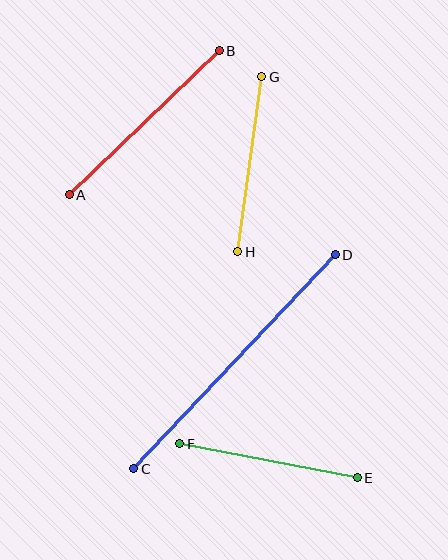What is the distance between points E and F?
The distance is approximately 181 pixels.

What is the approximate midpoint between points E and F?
The midpoint is at approximately (269, 461) pixels.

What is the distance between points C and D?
The distance is approximately 293 pixels.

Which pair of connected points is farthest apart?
Points C and D are farthest apart.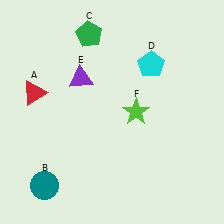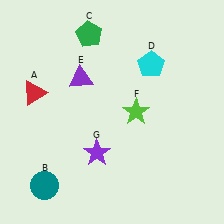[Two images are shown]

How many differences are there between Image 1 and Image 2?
There is 1 difference between the two images.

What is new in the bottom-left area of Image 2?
A purple star (G) was added in the bottom-left area of Image 2.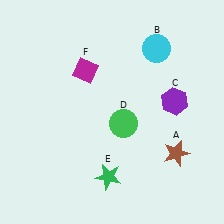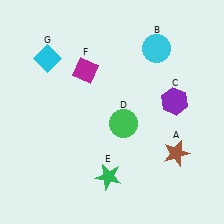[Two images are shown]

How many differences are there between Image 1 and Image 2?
There is 1 difference between the two images.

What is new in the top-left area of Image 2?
A cyan diamond (G) was added in the top-left area of Image 2.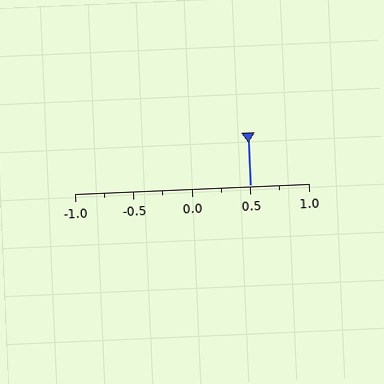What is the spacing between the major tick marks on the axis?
The major ticks are spaced 0.5 apart.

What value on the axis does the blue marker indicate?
The marker indicates approximately 0.5.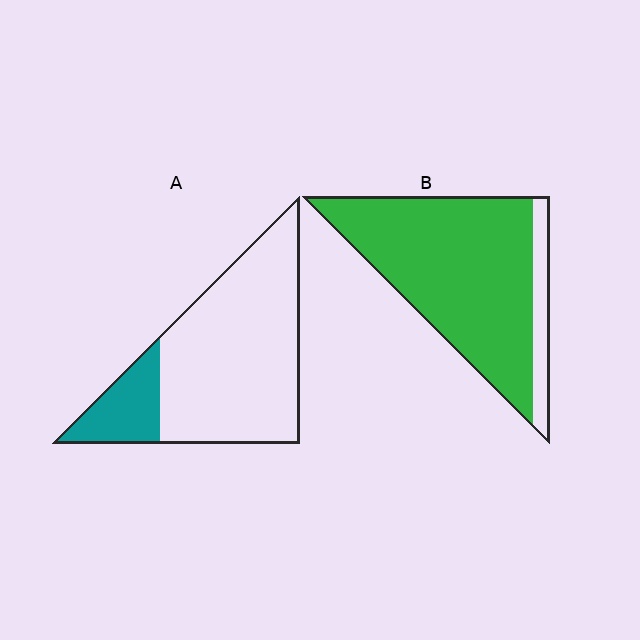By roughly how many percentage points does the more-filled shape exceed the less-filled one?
By roughly 70 percentage points (B over A).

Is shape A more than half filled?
No.